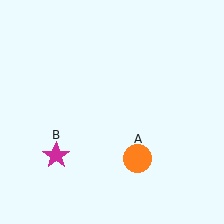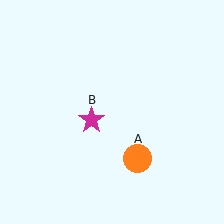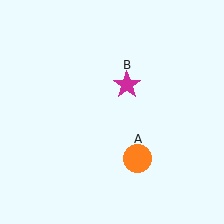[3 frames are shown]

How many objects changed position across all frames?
1 object changed position: magenta star (object B).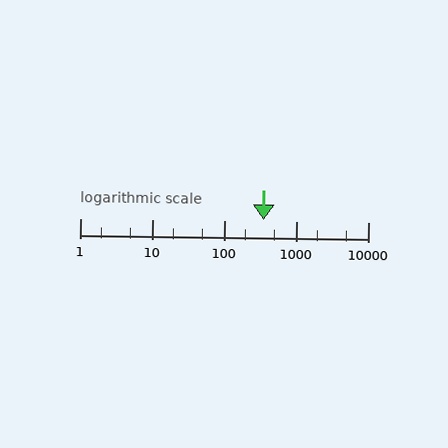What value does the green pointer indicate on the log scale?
The pointer indicates approximately 350.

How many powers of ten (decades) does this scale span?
The scale spans 4 decades, from 1 to 10000.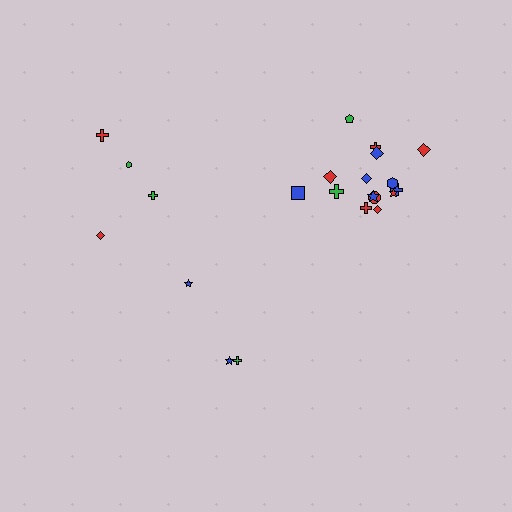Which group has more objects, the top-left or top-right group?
The top-right group.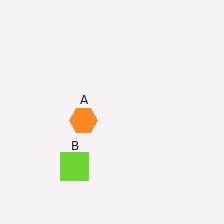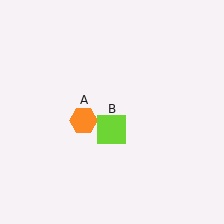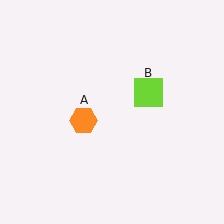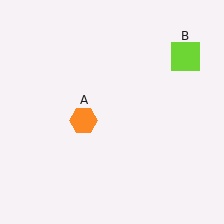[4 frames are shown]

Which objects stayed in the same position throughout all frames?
Orange hexagon (object A) remained stationary.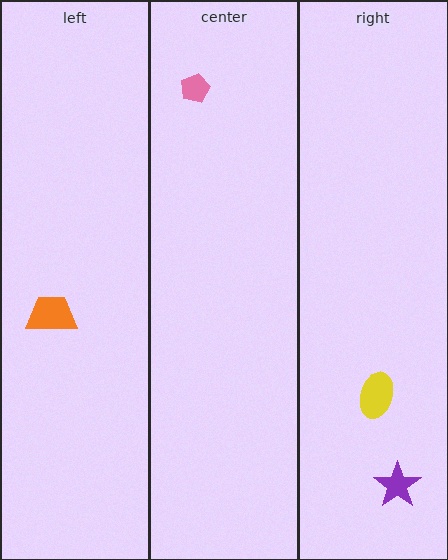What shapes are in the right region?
The purple star, the yellow ellipse.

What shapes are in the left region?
The orange trapezoid.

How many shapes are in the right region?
2.